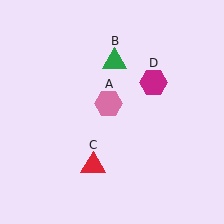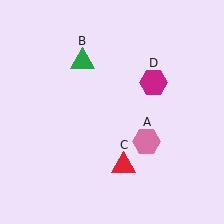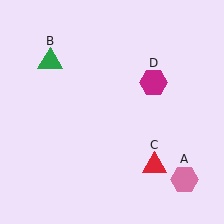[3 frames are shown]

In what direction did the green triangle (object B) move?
The green triangle (object B) moved left.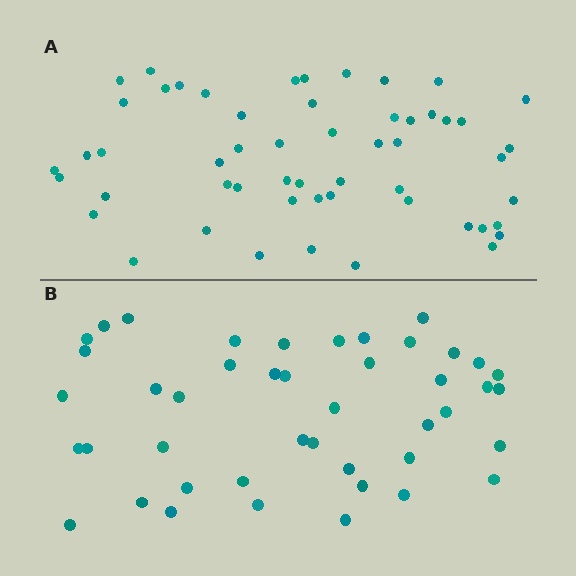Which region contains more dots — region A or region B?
Region A (the top region) has more dots.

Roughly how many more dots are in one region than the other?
Region A has roughly 10 or so more dots than region B.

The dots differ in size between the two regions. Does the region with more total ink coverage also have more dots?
No. Region B has more total ink coverage because its dots are larger, but region A actually contains more individual dots. Total area can be misleading — the number of items is what matters here.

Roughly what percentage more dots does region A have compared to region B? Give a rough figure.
About 25% more.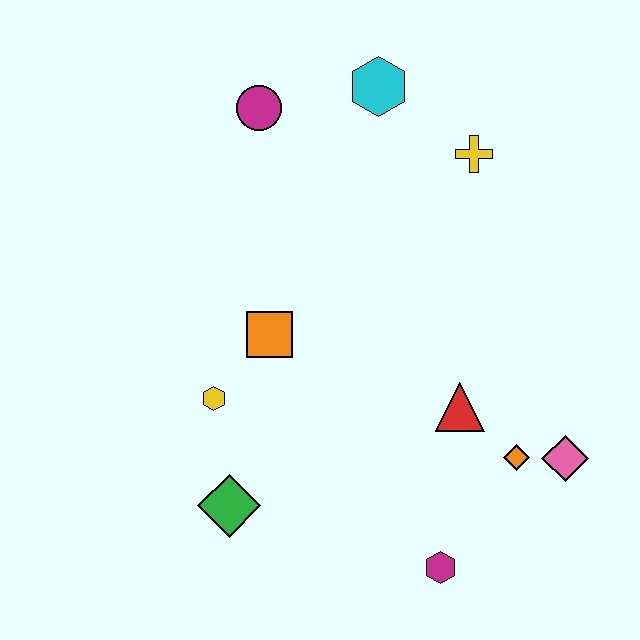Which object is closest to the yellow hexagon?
The orange square is closest to the yellow hexagon.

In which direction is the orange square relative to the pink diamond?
The orange square is to the left of the pink diamond.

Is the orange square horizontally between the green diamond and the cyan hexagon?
Yes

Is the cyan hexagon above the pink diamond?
Yes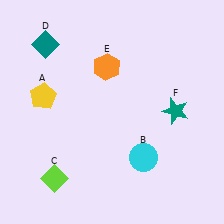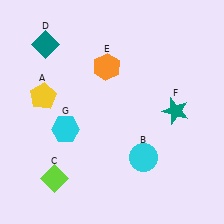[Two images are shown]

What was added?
A cyan hexagon (G) was added in Image 2.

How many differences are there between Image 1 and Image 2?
There is 1 difference between the two images.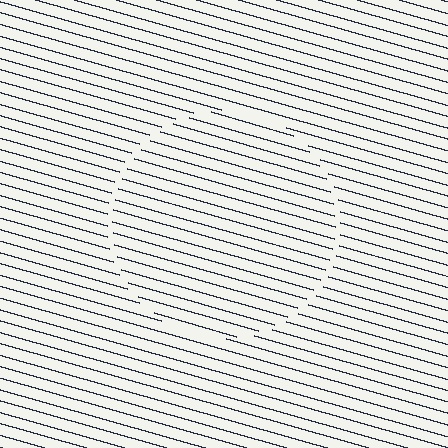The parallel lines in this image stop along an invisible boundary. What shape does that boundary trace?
An illusory circle. The interior of the shape contains the same grating, shifted by half a period — the contour is defined by the phase discontinuity where line-ends from the inner and outer gratings abut.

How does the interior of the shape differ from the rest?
The interior of the shape contains the same grating, shifted by half a period — the contour is defined by the phase discontinuity where line-ends from the inner and outer gratings abut.